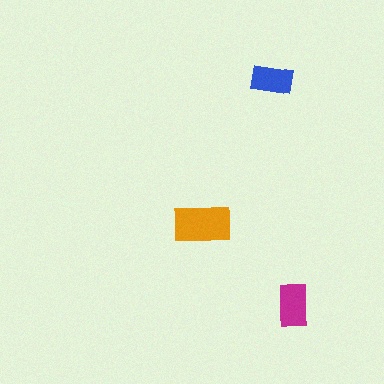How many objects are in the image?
There are 3 objects in the image.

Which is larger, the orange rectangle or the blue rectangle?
The orange one.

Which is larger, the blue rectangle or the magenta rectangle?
The magenta one.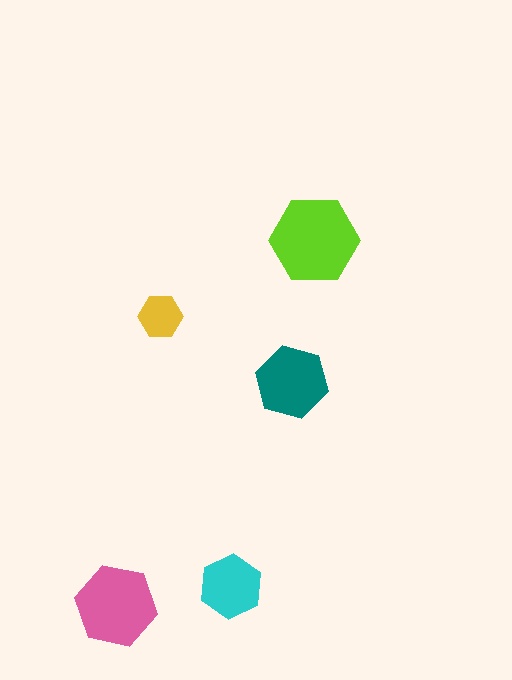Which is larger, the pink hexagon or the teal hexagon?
The pink one.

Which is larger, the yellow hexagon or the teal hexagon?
The teal one.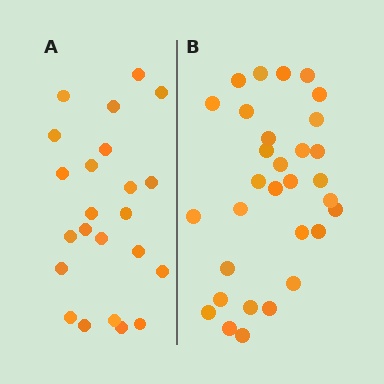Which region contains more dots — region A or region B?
Region B (the right region) has more dots.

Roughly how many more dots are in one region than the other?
Region B has roughly 8 or so more dots than region A.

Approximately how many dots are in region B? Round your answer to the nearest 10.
About 30 dots. (The exact count is 31, which rounds to 30.)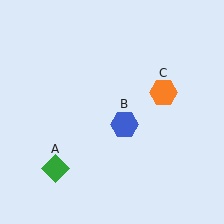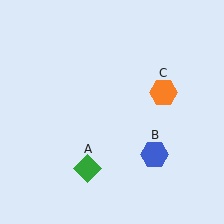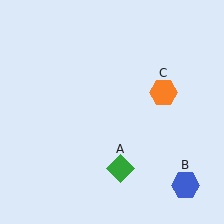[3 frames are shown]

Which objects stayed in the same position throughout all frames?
Orange hexagon (object C) remained stationary.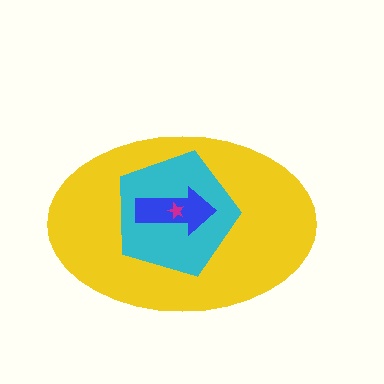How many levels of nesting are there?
4.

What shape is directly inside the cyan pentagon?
The blue arrow.